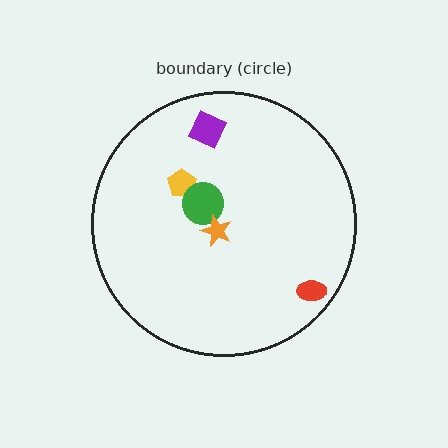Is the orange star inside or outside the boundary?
Inside.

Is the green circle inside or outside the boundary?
Inside.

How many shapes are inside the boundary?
5 inside, 0 outside.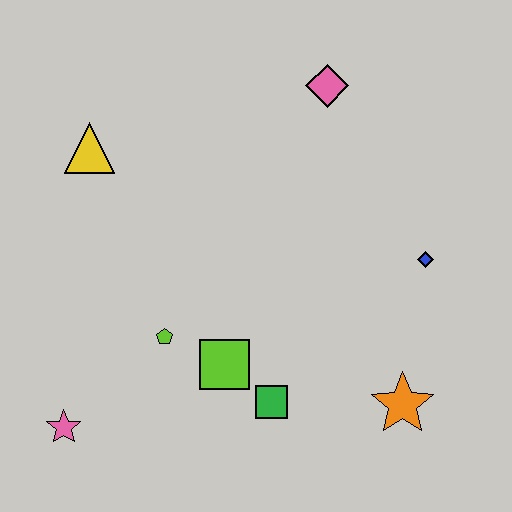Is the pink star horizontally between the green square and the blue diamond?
No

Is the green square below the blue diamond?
Yes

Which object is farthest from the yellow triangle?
The orange star is farthest from the yellow triangle.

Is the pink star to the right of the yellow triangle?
No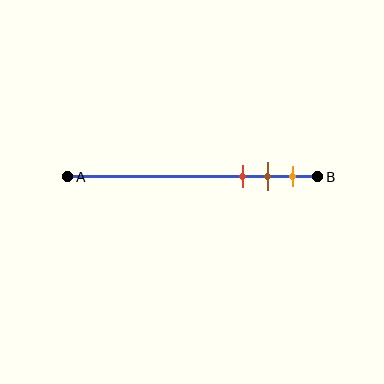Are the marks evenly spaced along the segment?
Yes, the marks are approximately evenly spaced.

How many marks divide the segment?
There are 3 marks dividing the segment.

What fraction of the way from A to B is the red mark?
The red mark is approximately 70% (0.7) of the way from A to B.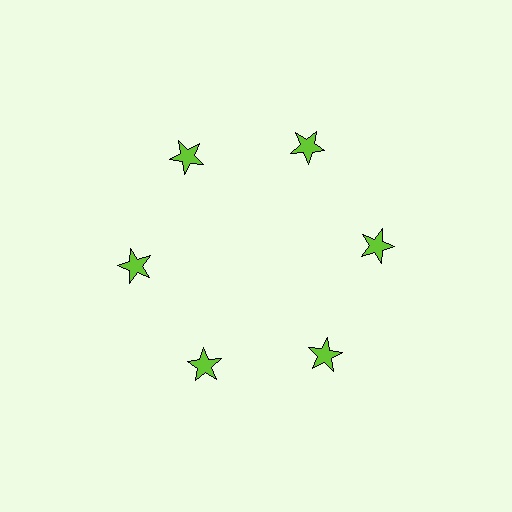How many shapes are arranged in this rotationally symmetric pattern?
There are 6 shapes, arranged in 6 groups of 1.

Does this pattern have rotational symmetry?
Yes, this pattern has 6-fold rotational symmetry. It looks the same after rotating 60 degrees around the center.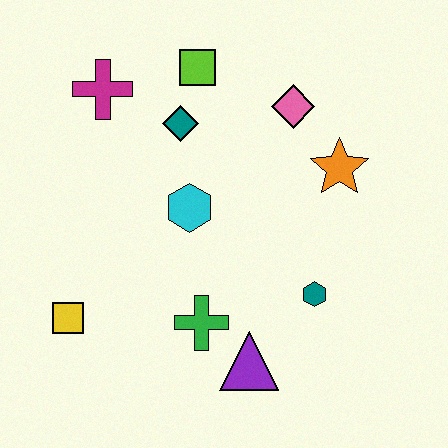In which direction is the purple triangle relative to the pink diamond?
The purple triangle is below the pink diamond.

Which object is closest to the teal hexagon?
The purple triangle is closest to the teal hexagon.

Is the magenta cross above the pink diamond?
Yes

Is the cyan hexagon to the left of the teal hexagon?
Yes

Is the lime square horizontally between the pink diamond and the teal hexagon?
No